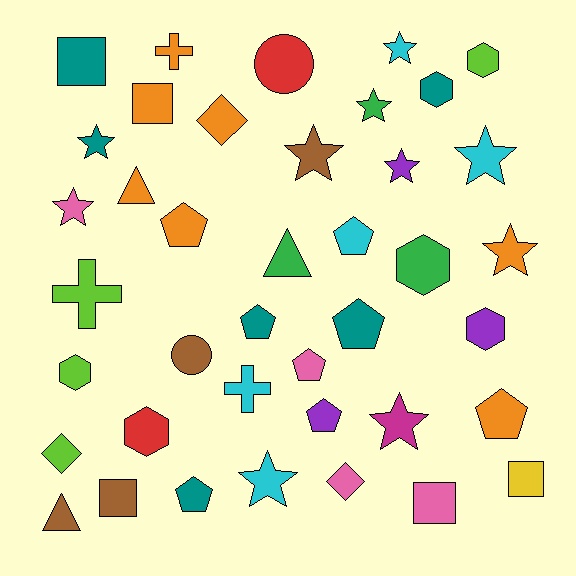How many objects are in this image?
There are 40 objects.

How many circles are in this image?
There are 2 circles.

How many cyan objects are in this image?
There are 5 cyan objects.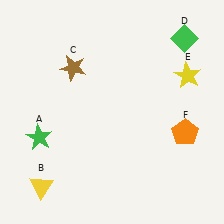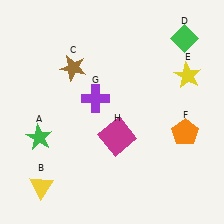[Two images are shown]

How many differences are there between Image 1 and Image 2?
There are 2 differences between the two images.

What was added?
A purple cross (G), a magenta square (H) were added in Image 2.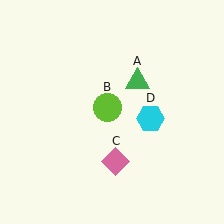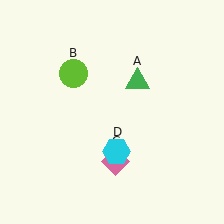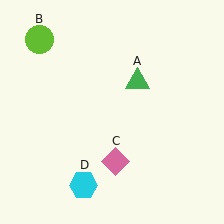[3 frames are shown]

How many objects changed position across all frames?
2 objects changed position: lime circle (object B), cyan hexagon (object D).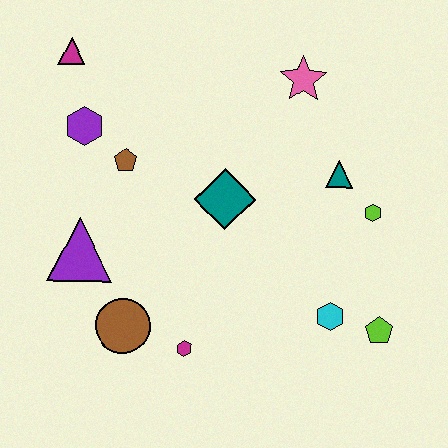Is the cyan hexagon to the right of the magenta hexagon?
Yes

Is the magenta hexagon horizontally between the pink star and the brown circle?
Yes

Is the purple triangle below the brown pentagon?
Yes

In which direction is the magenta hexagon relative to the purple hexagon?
The magenta hexagon is below the purple hexagon.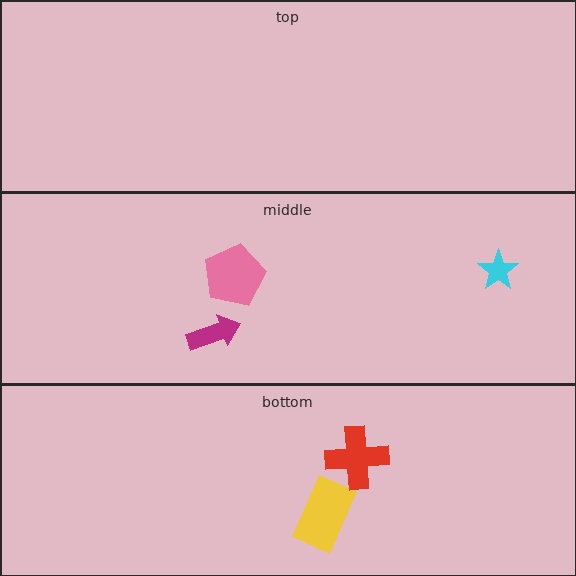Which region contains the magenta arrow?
The middle region.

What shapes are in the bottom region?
The yellow rectangle, the red cross.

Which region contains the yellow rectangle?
The bottom region.